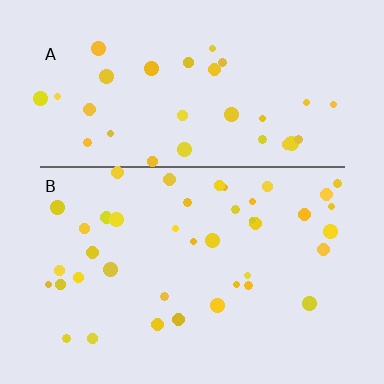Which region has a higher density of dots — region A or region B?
B (the bottom).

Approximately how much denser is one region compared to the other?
Approximately 1.2× — region B over region A.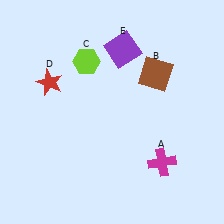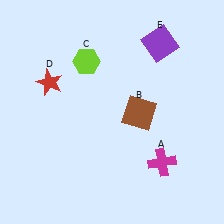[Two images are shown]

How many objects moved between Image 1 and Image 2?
2 objects moved between the two images.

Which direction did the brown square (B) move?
The brown square (B) moved down.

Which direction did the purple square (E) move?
The purple square (E) moved right.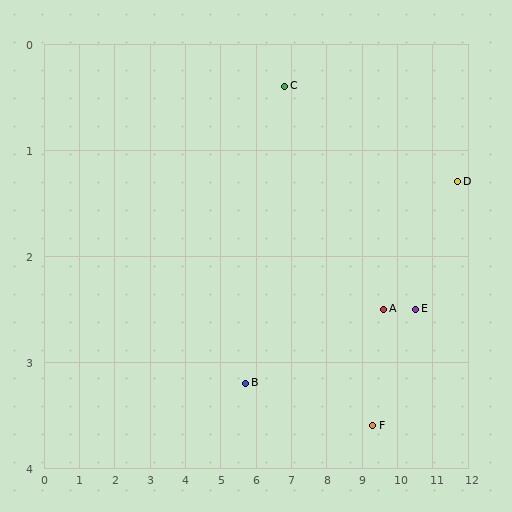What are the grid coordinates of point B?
Point B is at approximately (5.7, 3.2).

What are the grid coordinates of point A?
Point A is at approximately (9.6, 2.5).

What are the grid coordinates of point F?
Point F is at approximately (9.3, 3.6).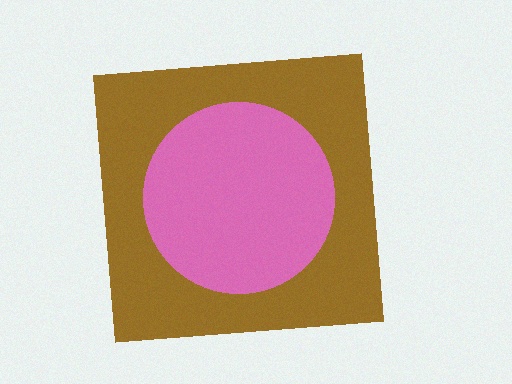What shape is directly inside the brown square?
The pink circle.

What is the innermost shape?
The pink circle.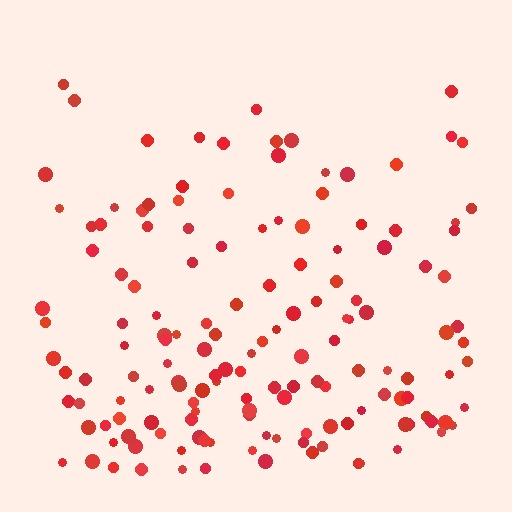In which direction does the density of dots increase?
From top to bottom, with the bottom side densest.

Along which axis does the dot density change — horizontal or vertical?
Vertical.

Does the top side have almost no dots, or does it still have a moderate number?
Still a moderate number, just noticeably fewer than the bottom.